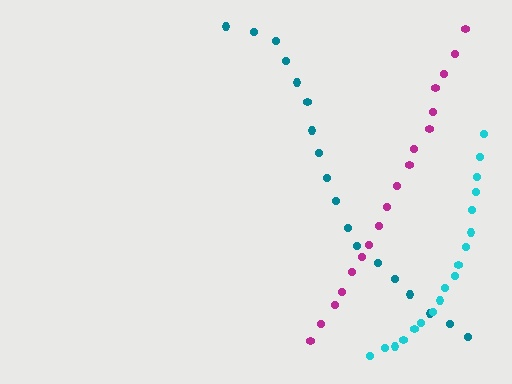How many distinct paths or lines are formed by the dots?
There are 3 distinct paths.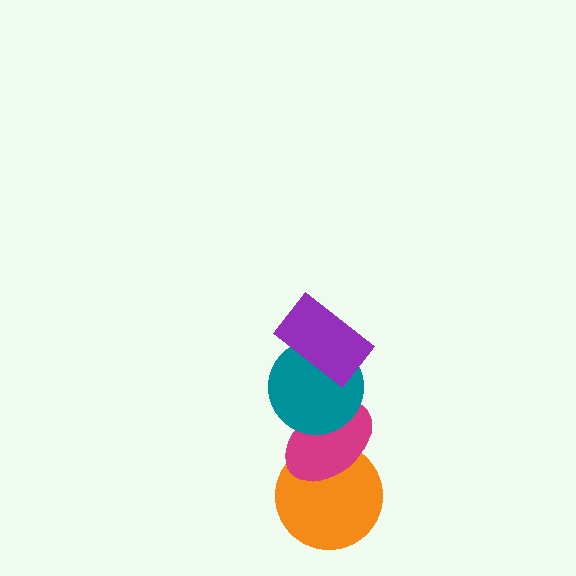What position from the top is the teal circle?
The teal circle is 2nd from the top.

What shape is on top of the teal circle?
The purple rectangle is on top of the teal circle.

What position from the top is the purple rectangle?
The purple rectangle is 1st from the top.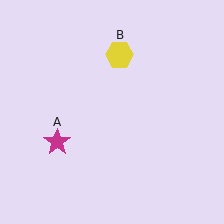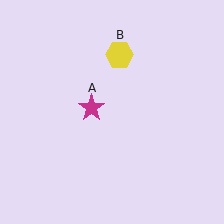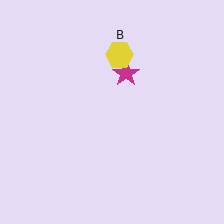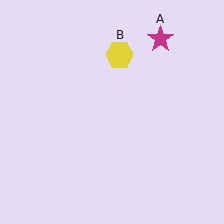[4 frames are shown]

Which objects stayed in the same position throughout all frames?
Yellow hexagon (object B) remained stationary.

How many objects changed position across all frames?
1 object changed position: magenta star (object A).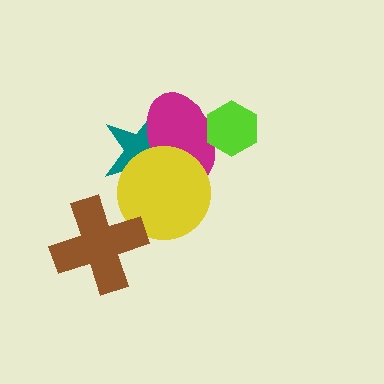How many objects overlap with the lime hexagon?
1 object overlaps with the lime hexagon.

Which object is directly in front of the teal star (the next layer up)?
The magenta ellipse is directly in front of the teal star.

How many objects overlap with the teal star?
2 objects overlap with the teal star.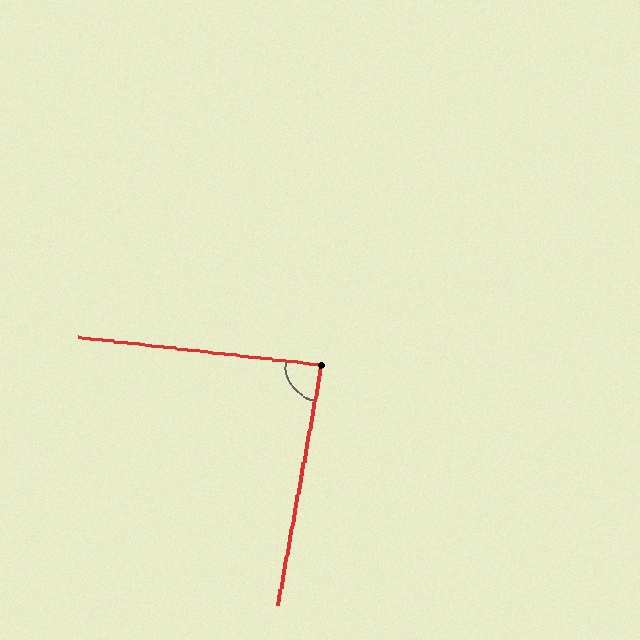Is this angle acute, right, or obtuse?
It is approximately a right angle.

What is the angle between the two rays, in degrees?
Approximately 86 degrees.